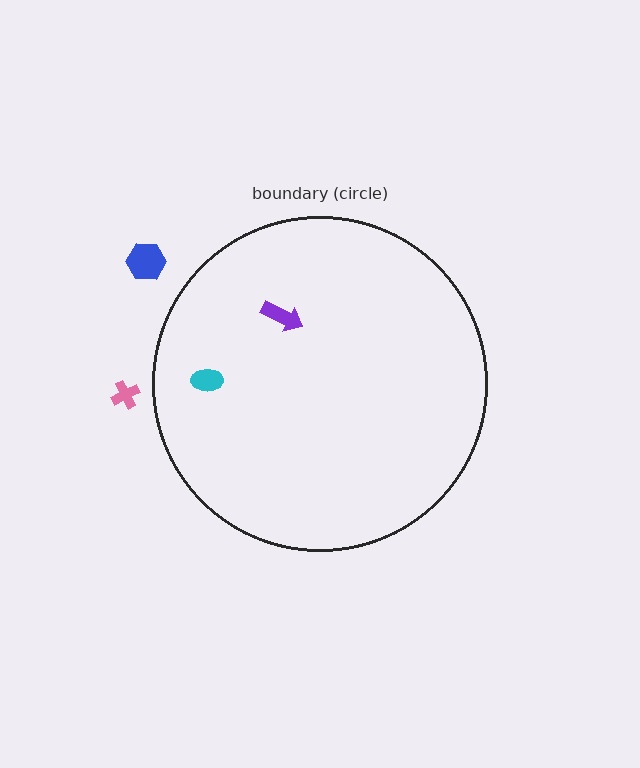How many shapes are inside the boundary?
2 inside, 2 outside.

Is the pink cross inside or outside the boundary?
Outside.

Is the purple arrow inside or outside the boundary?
Inside.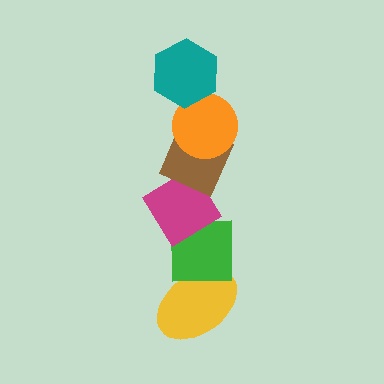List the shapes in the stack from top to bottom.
From top to bottom: the teal hexagon, the orange circle, the brown diamond, the magenta diamond, the green square, the yellow ellipse.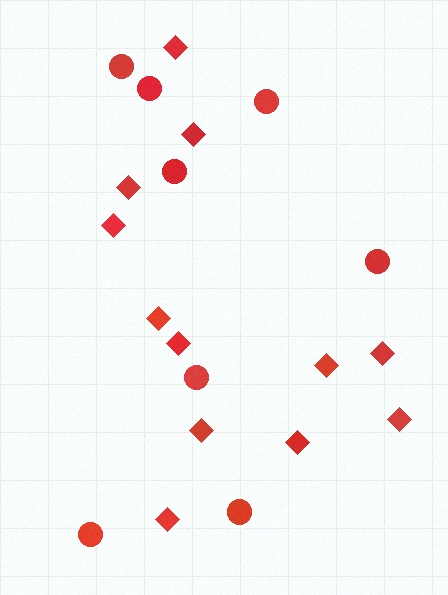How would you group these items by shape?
There are 2 groups: one group of circles (8) and one group of diamonds (12).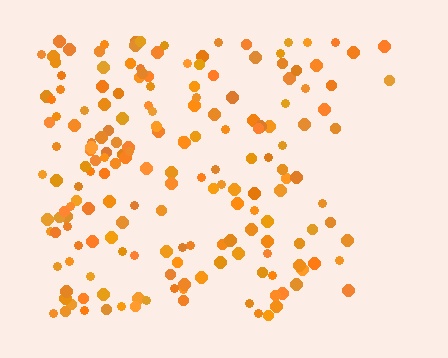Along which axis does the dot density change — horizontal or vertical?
Horizontal.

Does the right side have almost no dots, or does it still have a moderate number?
Still a moderate number, just noticeably fewer than the left.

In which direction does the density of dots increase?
From right to left, with the left side densest.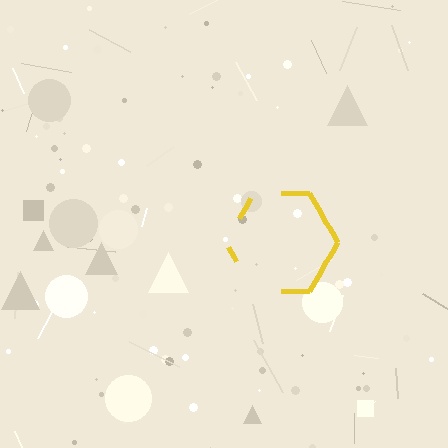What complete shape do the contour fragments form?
The contour fragments form a hexagon.